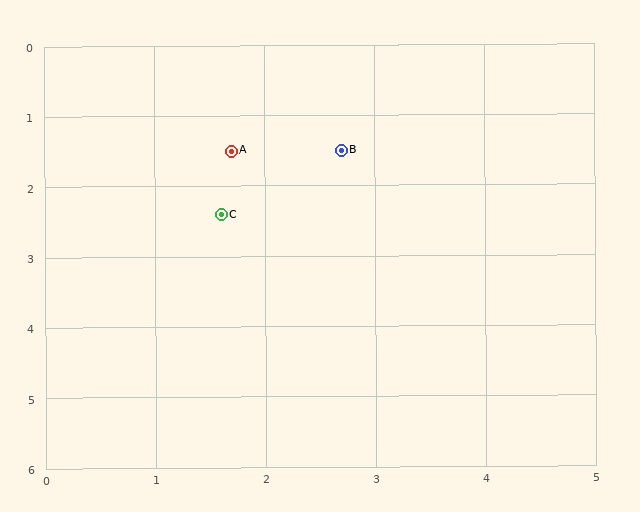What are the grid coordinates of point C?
Point C is at approximately (1.6, 2.4).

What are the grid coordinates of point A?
Point A is at approximately (1.7, 1.5).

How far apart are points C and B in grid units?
Points C and B are about 1.4 grid units apart.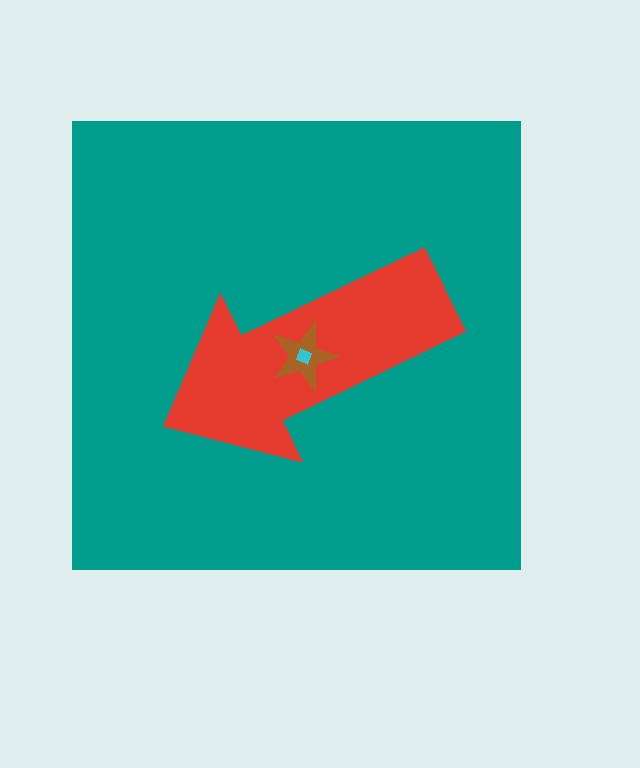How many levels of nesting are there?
4.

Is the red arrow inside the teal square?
Yes.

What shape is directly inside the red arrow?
The brown star.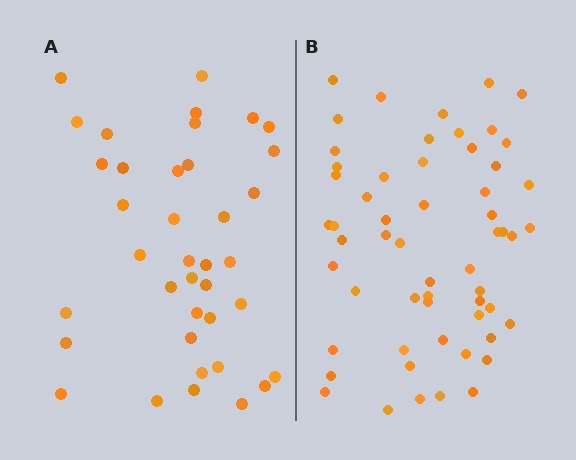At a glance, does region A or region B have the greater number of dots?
Region B (the right region) has more dots.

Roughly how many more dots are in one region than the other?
Region B has approximately 20 more dots than region A.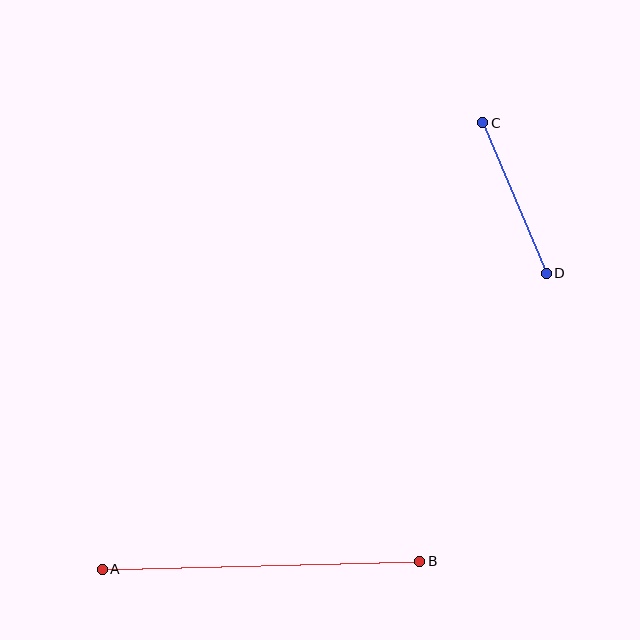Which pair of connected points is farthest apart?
Points A and B are farthest apart.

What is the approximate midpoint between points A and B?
The midpoint is at approximately (261, 565) pixels.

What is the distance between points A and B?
The distance is approximately 318 pixels.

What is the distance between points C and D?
The distance is approximately 163 pixels.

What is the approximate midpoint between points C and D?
The midpoint is at approximately (514, 198) pixels.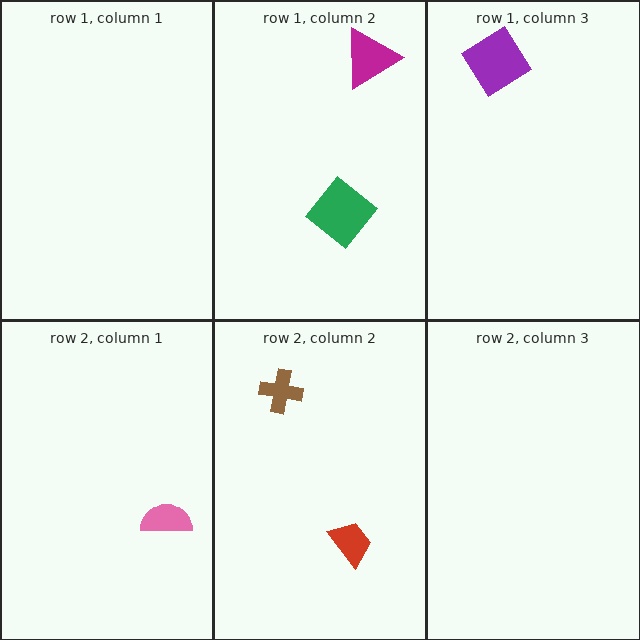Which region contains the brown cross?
The row 2, column 2 region.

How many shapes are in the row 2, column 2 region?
2.